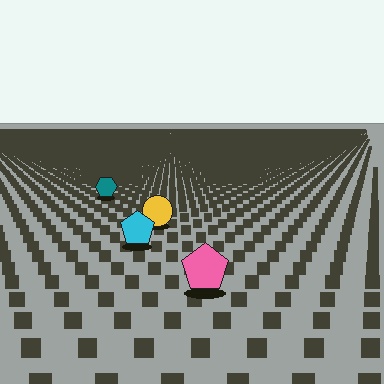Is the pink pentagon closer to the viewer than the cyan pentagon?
Yes. The pink pentagon is closer — you can tell from the texture gradient: the ground texture is coarser near it.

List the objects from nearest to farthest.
From nearest to farthest: the pink pentagon, the cyan pentagon, the yellow circle, the teal hexagon.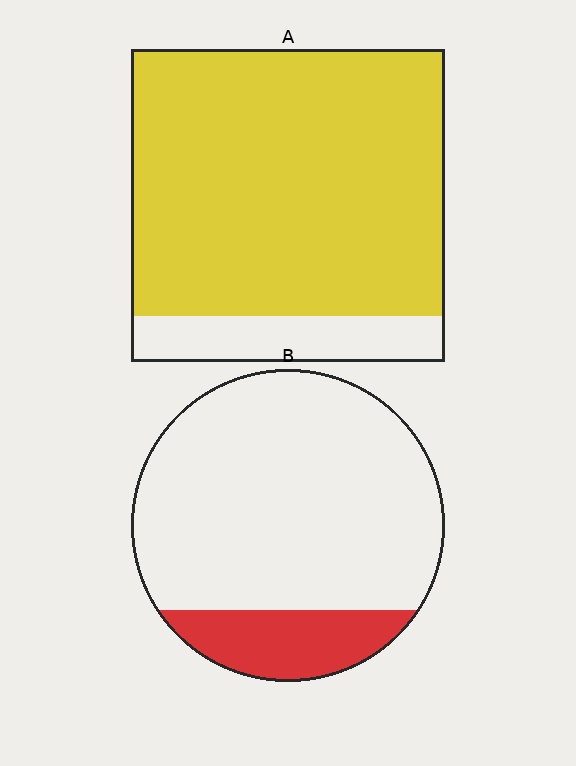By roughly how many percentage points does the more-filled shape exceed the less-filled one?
By roughly 70 percentage points (A over B).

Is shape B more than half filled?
No.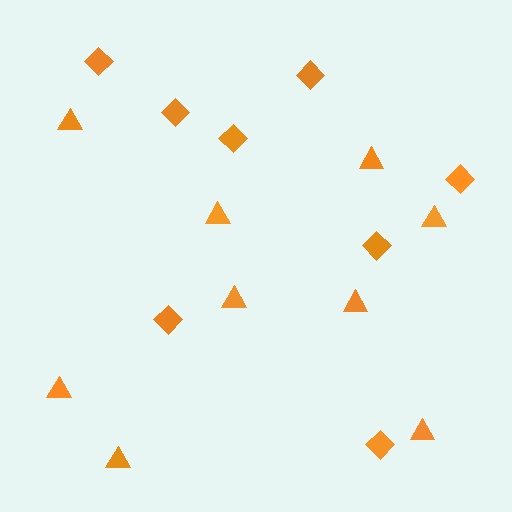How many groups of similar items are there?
There are 2 groups: one group of triangles (9) and one group of diamonds (8).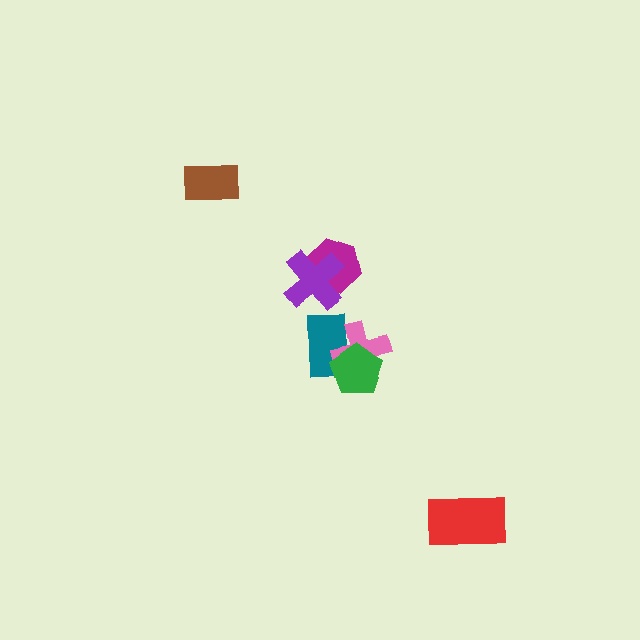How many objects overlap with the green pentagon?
2 objects overlap with the green pentagon.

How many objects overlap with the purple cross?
1 object overlaps with the purple cross.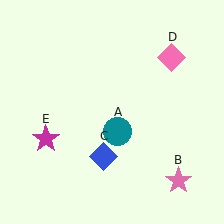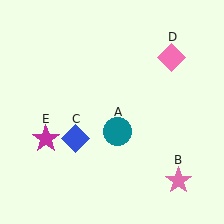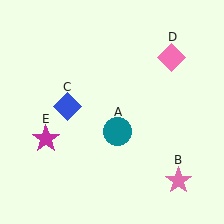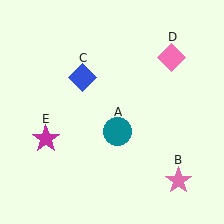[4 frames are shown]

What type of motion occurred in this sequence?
The blue diamond (object C) rotated clockwise around the center of the scene.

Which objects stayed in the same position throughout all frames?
Teal circle (object A) and pink star (object B) and pink diamond (object D) and magenta star (object E) remained stationary.